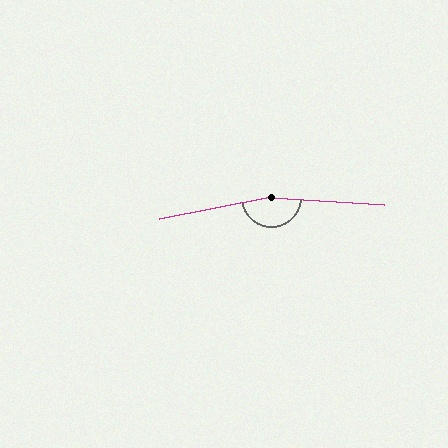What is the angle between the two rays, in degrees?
Approximately 165 degrees.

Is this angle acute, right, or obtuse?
It is obtuse.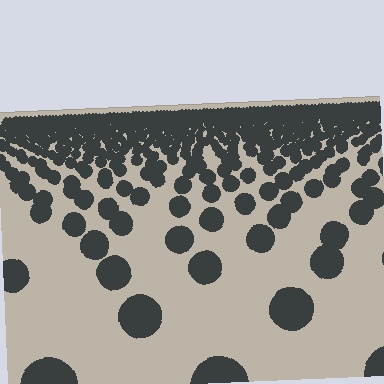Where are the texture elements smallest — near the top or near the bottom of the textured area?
Near the top.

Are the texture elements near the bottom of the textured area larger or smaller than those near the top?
Larger. Near the bottom, elements are closer to the viewer and appear at a bigger on-screen size.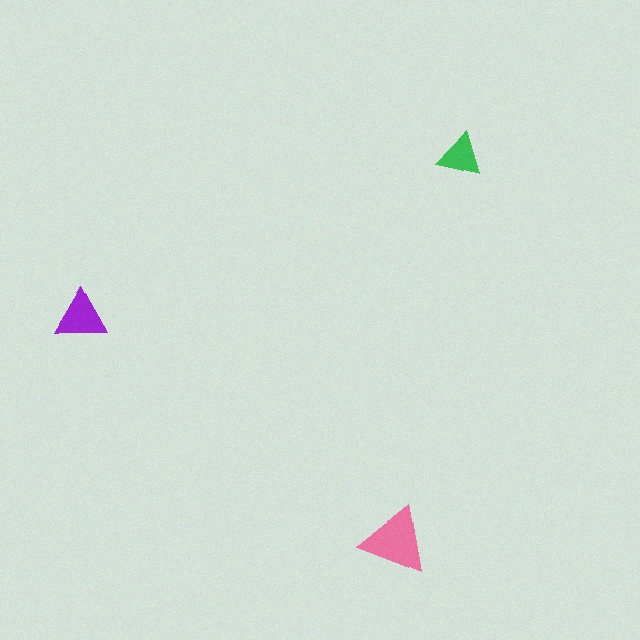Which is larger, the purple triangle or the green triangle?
The purple one.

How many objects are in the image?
There are 3 objects in the image.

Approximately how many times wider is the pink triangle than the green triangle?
About 1.5 times wider.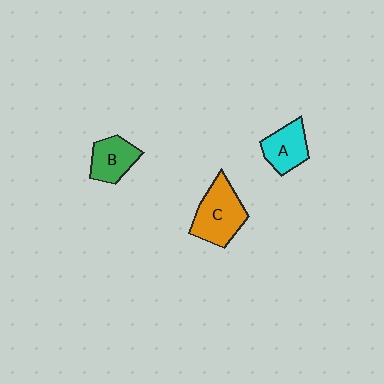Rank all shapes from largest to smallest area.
From largest to smallest: C (orange), A (cyan), B (green).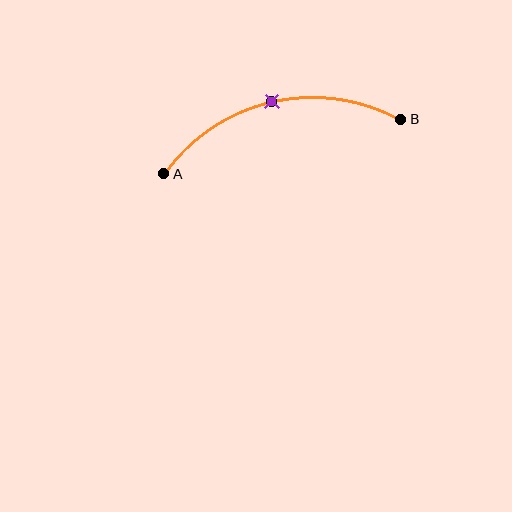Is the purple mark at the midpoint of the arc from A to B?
Yes. The purple mark lies on the arc at equal arc-length from both A and B — it is the arc midpoint.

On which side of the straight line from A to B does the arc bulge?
The arc bulges above the straight line connecting A and B.